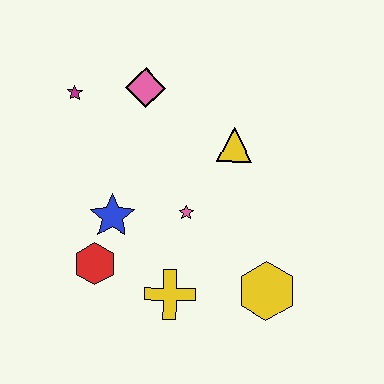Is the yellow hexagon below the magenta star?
Yes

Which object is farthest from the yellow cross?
The magenta star is farthest from the yellow cross.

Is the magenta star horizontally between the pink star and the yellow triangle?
No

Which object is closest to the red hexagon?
The blue star is closest to the red hexagon.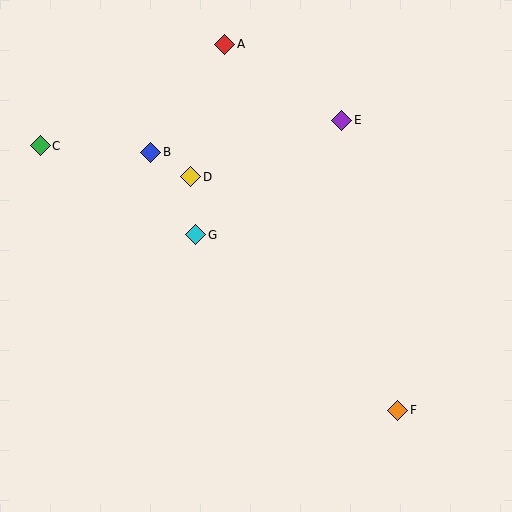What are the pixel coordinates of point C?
Point C is at (40, 146).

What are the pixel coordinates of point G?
Point G is at (196, 235).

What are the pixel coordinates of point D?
Point D is at (191, 177).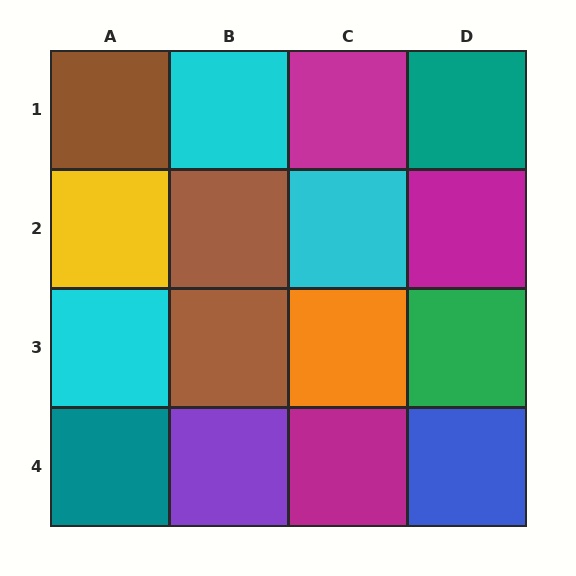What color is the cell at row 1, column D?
Teal.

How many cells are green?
1 cell is green.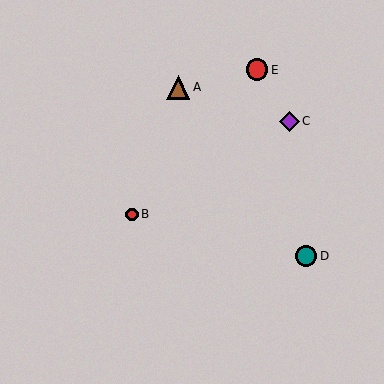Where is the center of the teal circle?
The center of the teal circle is at (306, 256).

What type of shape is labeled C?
Shape C is a purple diamond.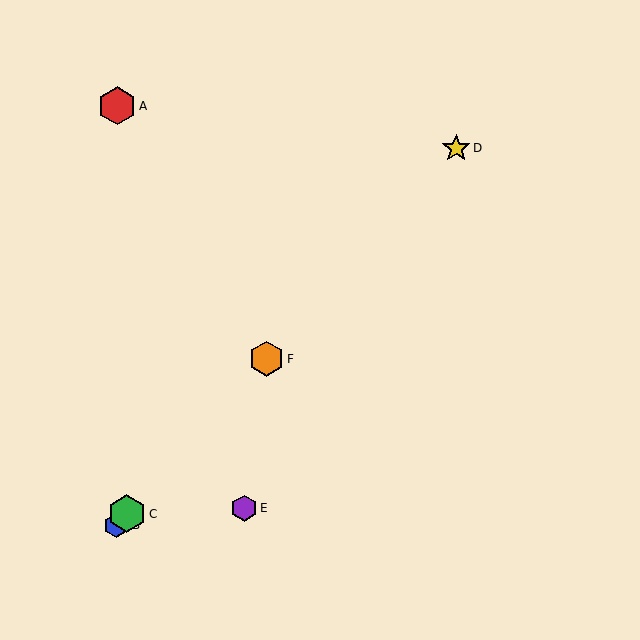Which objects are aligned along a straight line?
Objects B, C, D, F are aligned along a straight line.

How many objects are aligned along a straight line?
4 objects (B, C, D, F) are aligned along a straight line.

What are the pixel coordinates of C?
Object C is at (127, 514).